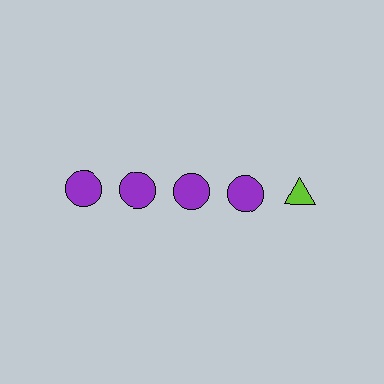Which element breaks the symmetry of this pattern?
The lime triangle in the top row, rightmost column breaks the symmetry. All other shapes are purple circles.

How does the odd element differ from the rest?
It differs in both color (lime instead of purple) and shape (triangle instead of circle).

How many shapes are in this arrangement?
There are 5 shapes arranged in a grid pattern.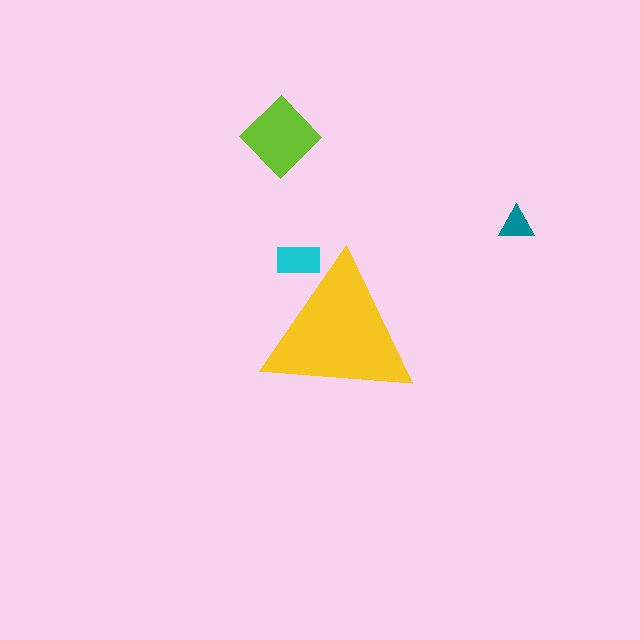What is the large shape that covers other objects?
A yellow triangle.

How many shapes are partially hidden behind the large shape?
1 shape is partially hidden.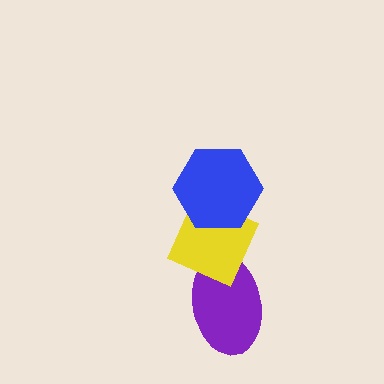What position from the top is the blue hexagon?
The blue hexagon is 1st from the top.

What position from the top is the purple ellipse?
The purple ellipse is 3rd from the top.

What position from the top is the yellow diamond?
The yellow diamond is 2nd from the top.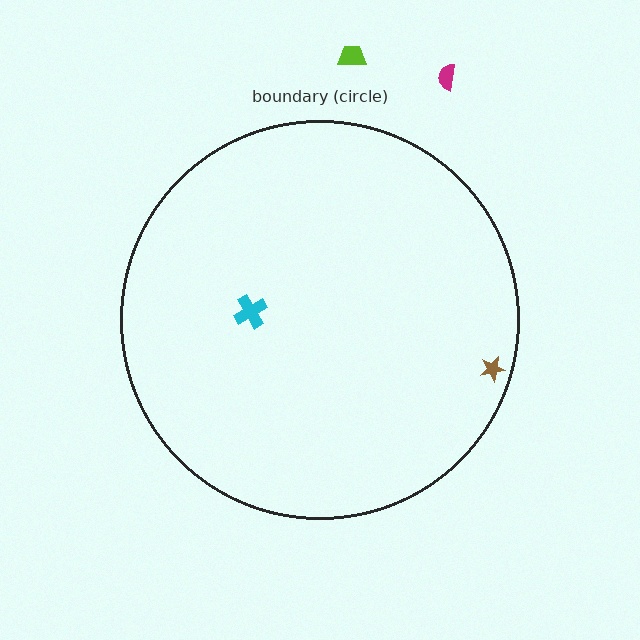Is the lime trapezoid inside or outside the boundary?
Outside.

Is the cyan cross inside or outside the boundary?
Inside.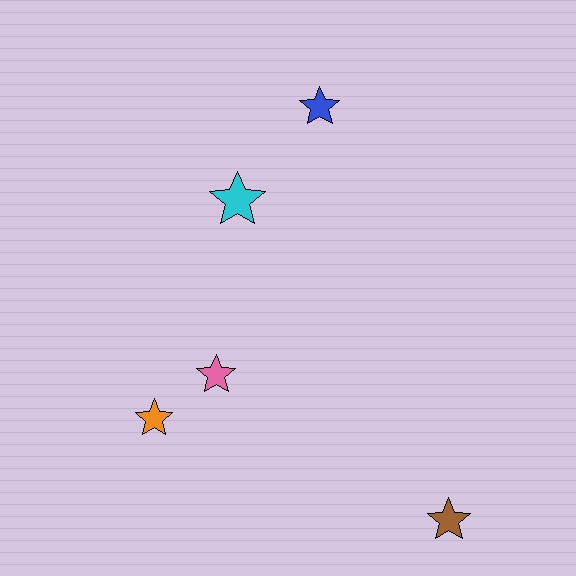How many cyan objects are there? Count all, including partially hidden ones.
There is 1 cyan object.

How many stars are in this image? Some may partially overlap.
There are 5 stars.